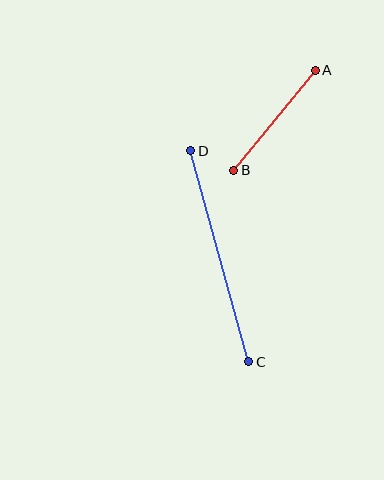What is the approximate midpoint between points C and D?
The midpoint is at approximately (220, 256) pixels.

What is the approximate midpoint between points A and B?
The midpoint is at approximately (274, 120) pixels.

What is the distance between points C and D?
The distance is approximately 219 pixels.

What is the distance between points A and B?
The distance is approximately 129 pixels.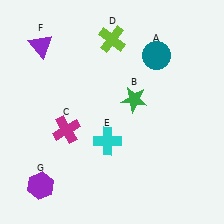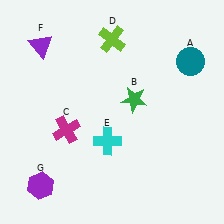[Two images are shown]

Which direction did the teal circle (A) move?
The teal circle (A) moved right.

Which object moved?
The teal circle (A) moved right.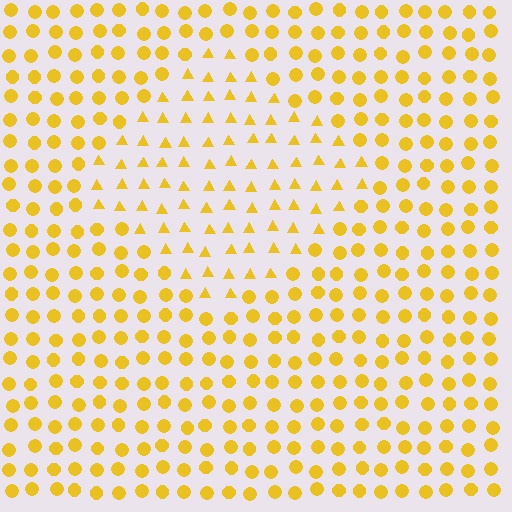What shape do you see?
I see a diamond.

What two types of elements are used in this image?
The image uses triangles inside the diamond region and circles outside it.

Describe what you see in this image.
The image is filled with small yellow elements arranged in a uniform grid. A diamond-shaped region contains triangles, while the surrounding area contains circles. The boundary is defined purely by the change in element shape.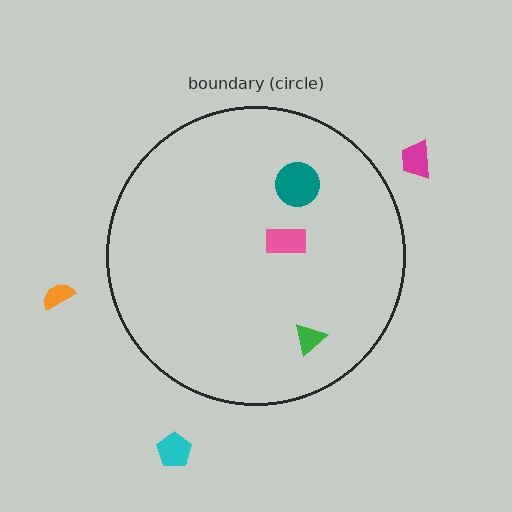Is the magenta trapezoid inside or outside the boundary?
Outside.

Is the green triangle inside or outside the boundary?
Inside.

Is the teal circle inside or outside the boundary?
Inside.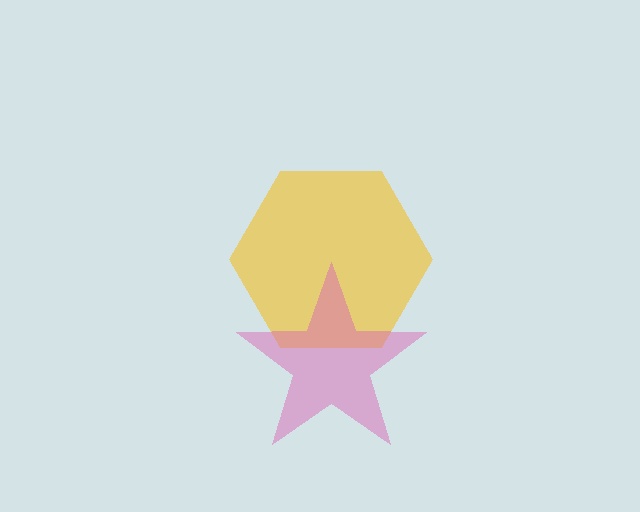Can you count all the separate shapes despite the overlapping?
Yes, there are 2 separate shapes.